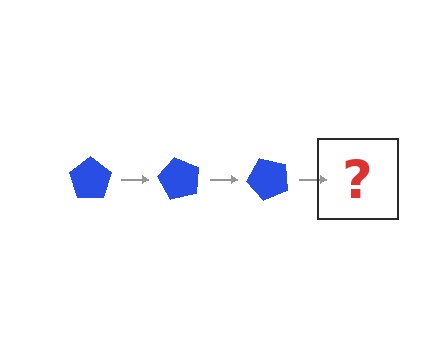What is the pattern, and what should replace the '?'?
The pattern is that the pentagon rotates 60 degrees each step. The '?' should be a blue pentagon rotated 180 degrees.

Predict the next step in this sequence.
The next step is a blue pentagon rotated 180 degrees.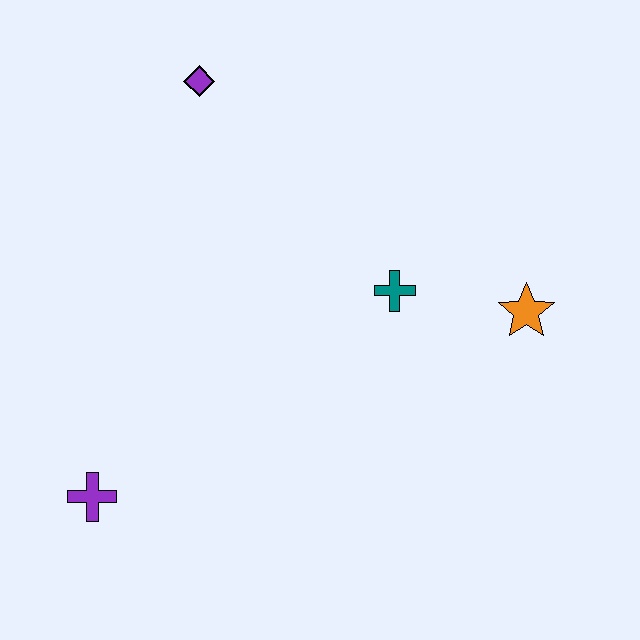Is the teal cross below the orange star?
No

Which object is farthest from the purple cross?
The orange star is farthest from the purple cross.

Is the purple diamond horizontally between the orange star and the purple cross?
Yes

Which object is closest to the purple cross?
The teal cross is closest to the purple cross.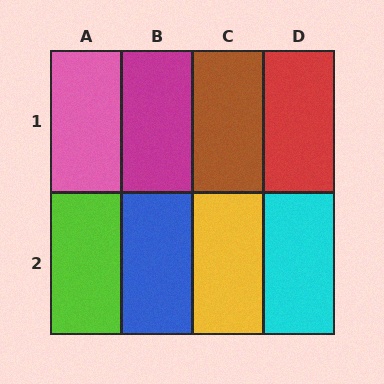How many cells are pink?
1 cell is pink.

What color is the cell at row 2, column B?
Blue.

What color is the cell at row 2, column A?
Lime.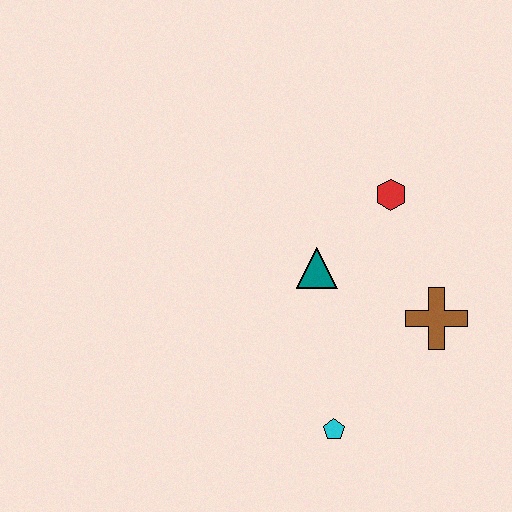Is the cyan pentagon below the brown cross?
Yes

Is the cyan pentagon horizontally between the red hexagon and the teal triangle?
Yes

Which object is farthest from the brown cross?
The cyan pentagon is farthest from the brown cross.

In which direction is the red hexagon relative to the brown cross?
The red hexagon is above the brown cross.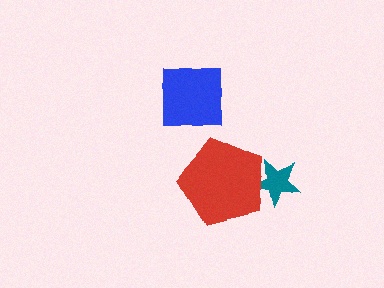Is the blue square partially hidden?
No, no other shape covers it.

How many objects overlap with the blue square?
0 objects overlap with the blue square.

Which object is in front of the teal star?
The red pentagon is in front of the teal star.